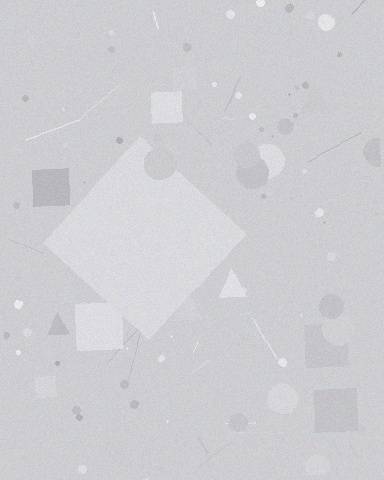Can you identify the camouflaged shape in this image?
The camouflaged shape is a diamond.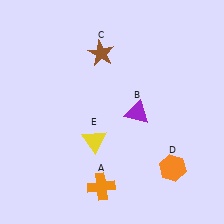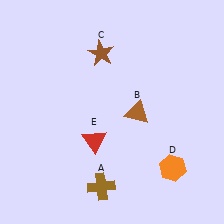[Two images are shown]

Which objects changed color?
A changed from orange to brown. B changed from purple to brown. E changed from yellow to red.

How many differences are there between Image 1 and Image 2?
There are 3 differences between the two images.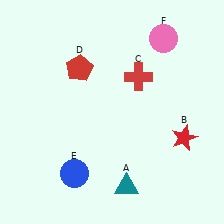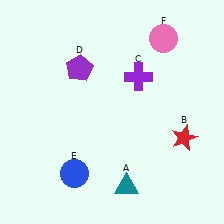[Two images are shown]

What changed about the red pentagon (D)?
In Image 1, D is red. In Image 2, it changed to purple.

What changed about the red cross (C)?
In Image 1, C is red. In Image 2, it changed to purple.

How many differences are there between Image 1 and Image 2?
There are 2 differences between the two images.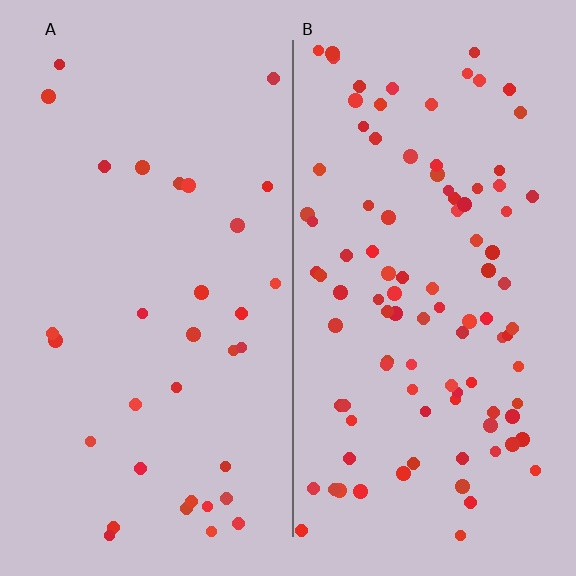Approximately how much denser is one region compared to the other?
Approximately 3.0× — region B over region A.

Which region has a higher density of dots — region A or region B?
B (the right).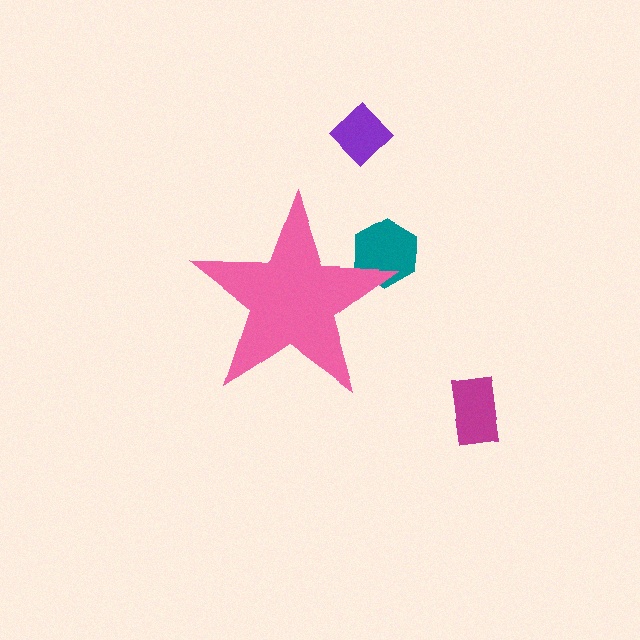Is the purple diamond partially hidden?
No, the purple diamond is fully visible.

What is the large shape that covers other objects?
A pink star.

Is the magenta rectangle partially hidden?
No, the magenta rectangle is fully visible.